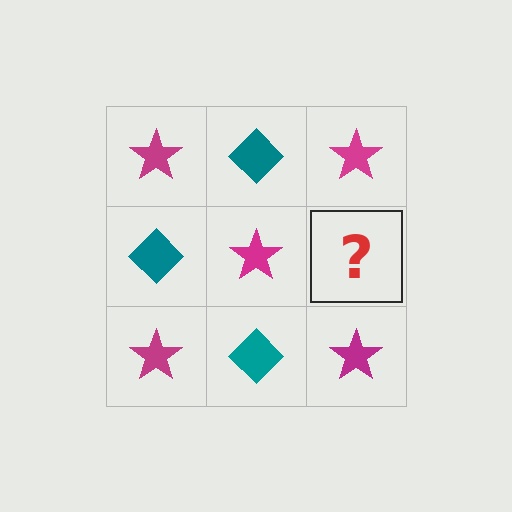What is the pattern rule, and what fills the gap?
The rule is that it alternates magenta star and teal diamond in a checkerboard pattern. The gap should be filled with a teal diamond.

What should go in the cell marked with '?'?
The missing cell should contain a teal diamond.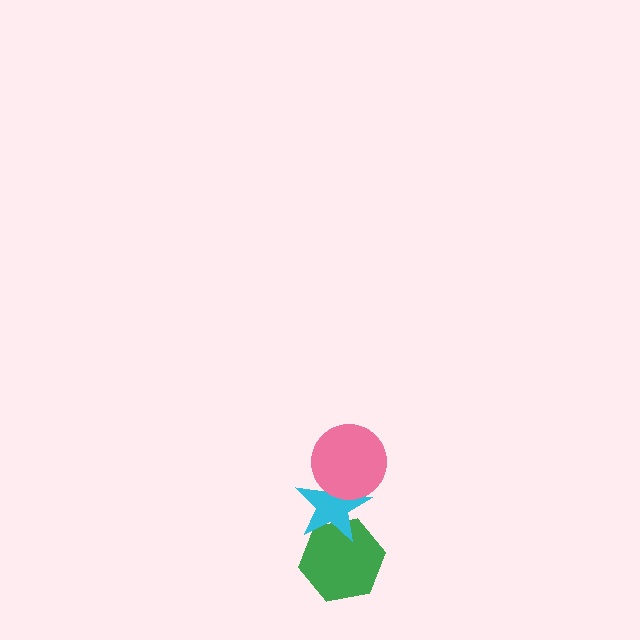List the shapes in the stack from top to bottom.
From top to bottom: the pink circle, the cyan star, the green hexagon.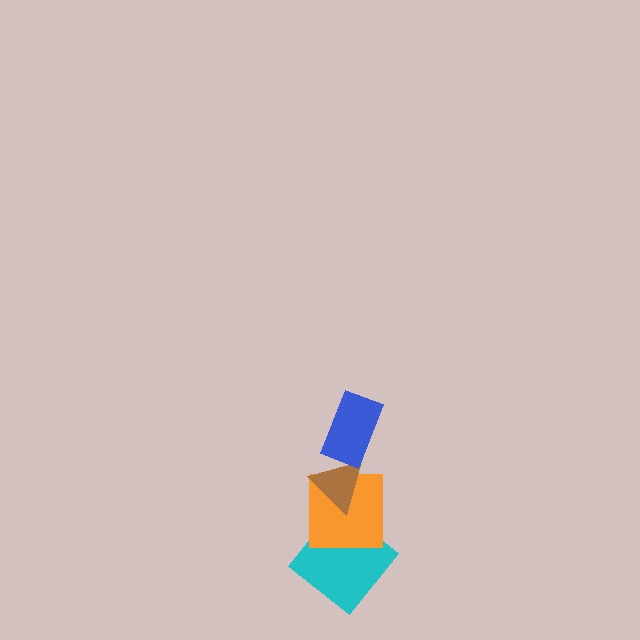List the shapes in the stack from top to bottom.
From top to bottom: the blue rectangle, the brown triangle, the orange square, the cyan diamond.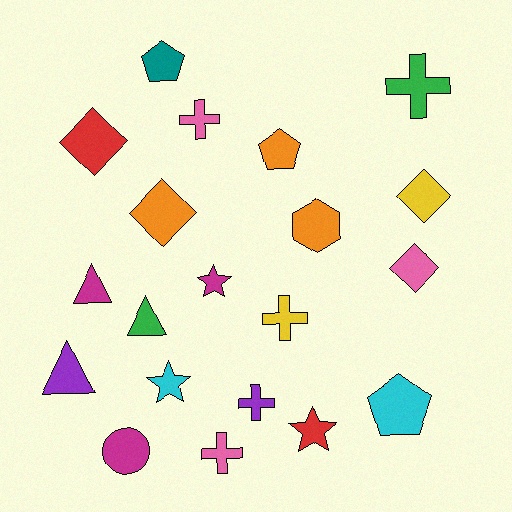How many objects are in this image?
There are 20 objects.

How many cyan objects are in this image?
There are 2 cyan objects.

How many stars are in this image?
There are 3 stars.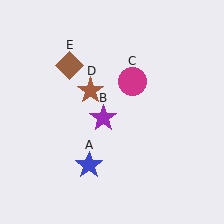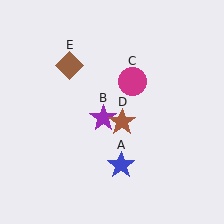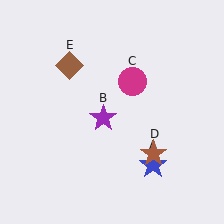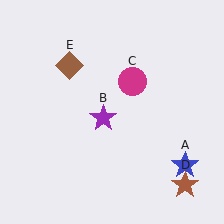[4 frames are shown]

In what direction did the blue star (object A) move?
The blue star (object A) moved right.